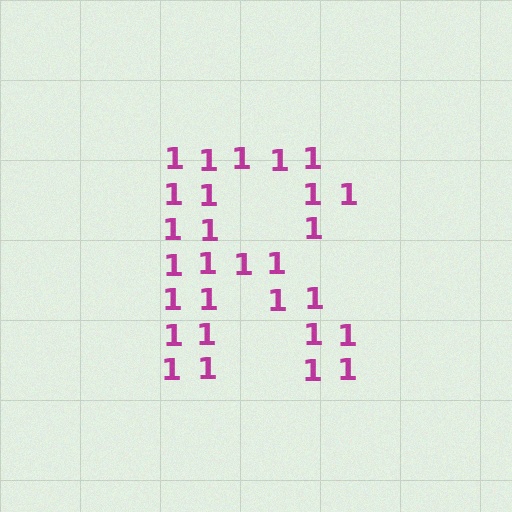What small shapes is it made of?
It is made of small digit 1's.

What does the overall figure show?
The overall figure shows the letter R.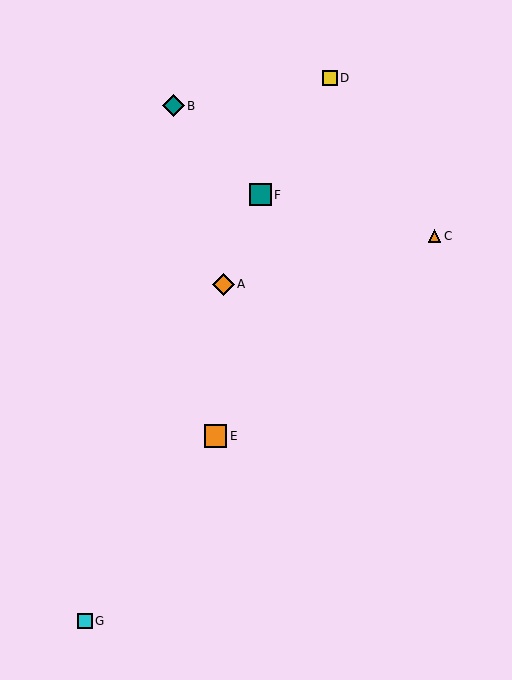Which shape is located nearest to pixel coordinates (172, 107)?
The teal diamond (labeled B) at (173, 106) is nearest to that location.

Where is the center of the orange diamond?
The center of the orange diamond is at (223, 284).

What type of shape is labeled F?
Shape F is a teal square.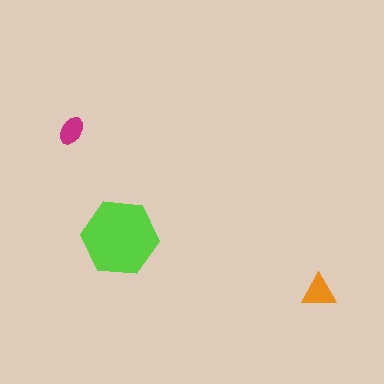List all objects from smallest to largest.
The magenta ellipse, the orange triangle, the lime hexagon.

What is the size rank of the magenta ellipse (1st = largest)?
3rd.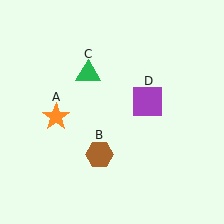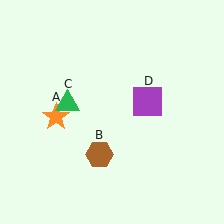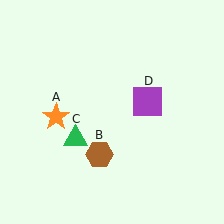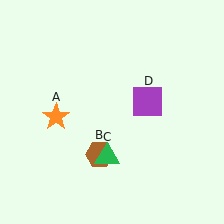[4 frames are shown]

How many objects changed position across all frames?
1 object changed position: green triangle (object C).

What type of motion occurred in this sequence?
The green triangle (object C) rotated counterclockwise around the center of the scene.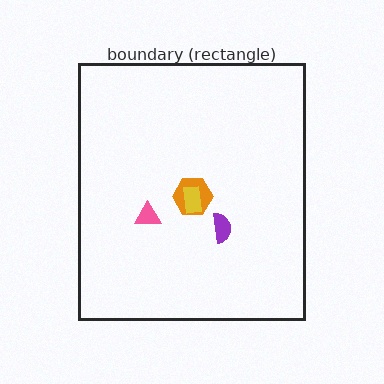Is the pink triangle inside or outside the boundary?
Inside.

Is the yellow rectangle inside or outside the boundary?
Inside.